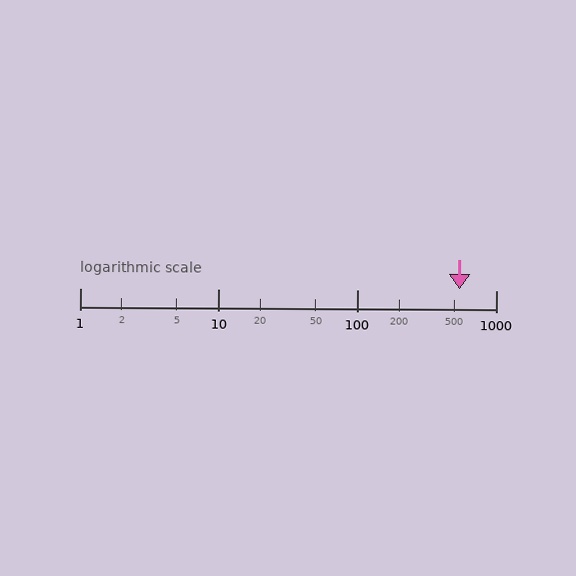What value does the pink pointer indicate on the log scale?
The pointer indicates approximately 550.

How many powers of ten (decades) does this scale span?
The scale spans 3 decades, from 1 to 1000.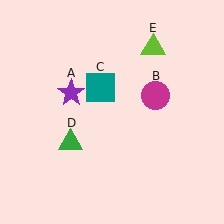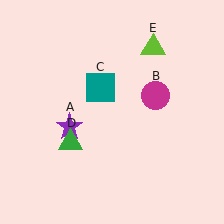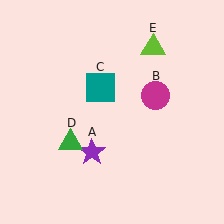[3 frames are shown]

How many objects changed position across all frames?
1 object changed position: purple star (object A).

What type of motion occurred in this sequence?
The purple star (object A) rotated counterclockwise around the center of the scene.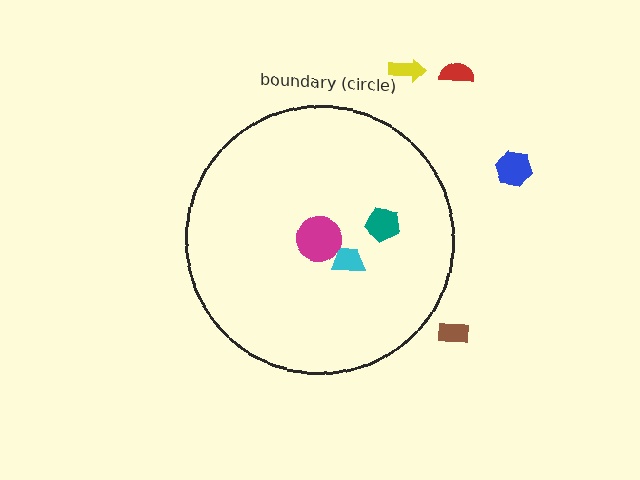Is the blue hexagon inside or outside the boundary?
Outside.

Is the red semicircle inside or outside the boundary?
Outside.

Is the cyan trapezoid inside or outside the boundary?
Inside.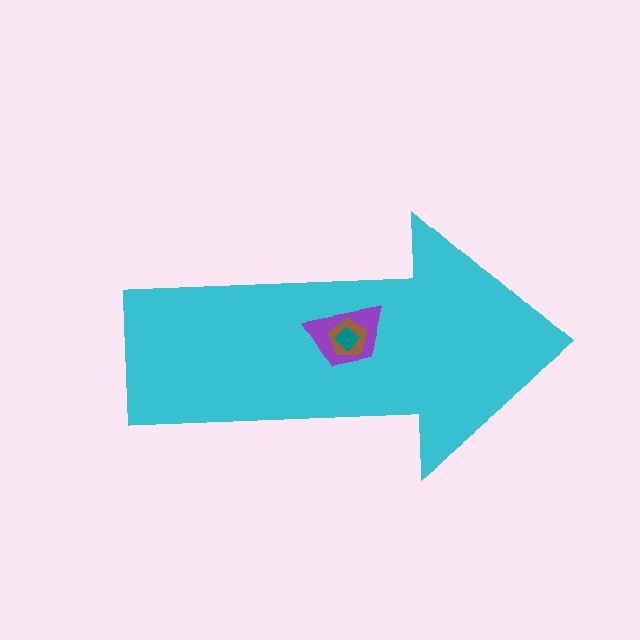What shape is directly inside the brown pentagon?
The teal diamond.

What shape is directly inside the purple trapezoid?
The brown pentagon.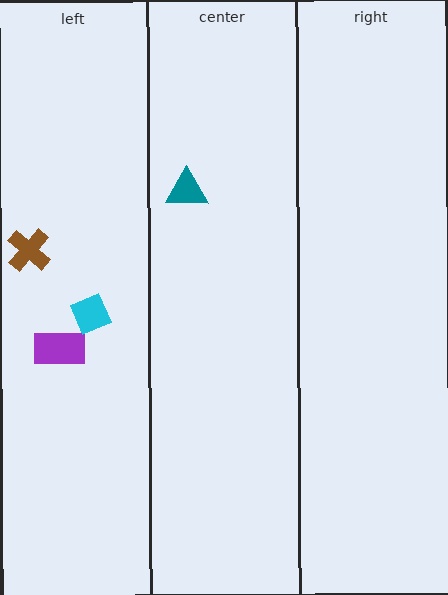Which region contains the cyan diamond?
The left region.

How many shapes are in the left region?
3.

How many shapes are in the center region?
1.